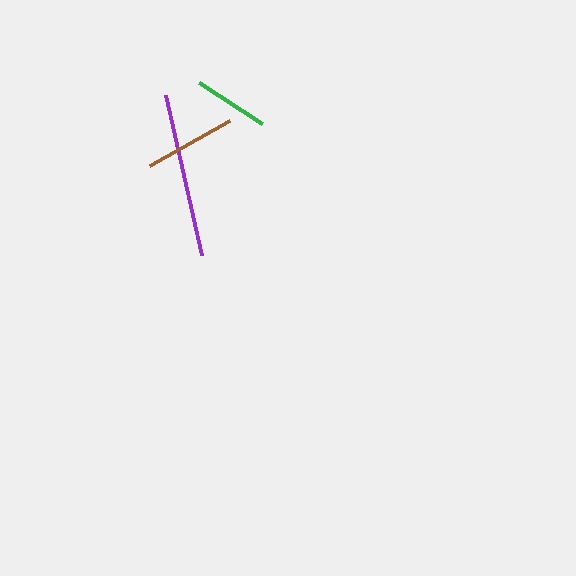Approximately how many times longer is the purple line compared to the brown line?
The purple line is approximately 1.8 times the length of the brown line.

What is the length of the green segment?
The green segment is approximately 75 pixels long.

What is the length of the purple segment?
The purple segment is approximately 164 pixels long.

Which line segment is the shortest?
The green line is the shortest at approximately 75 pixels.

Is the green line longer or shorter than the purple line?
The purple line is longer than the green line.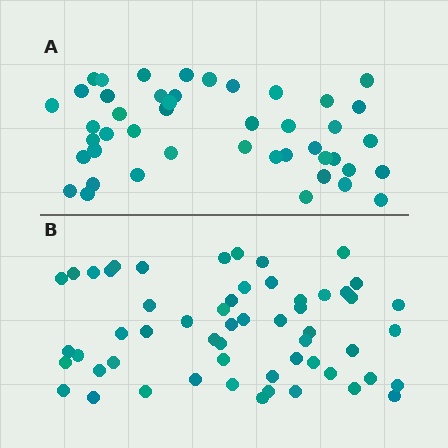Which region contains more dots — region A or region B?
Region B (the bottom region) has more dots.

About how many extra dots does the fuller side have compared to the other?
Region B has roughly 12 or so more dots than region A.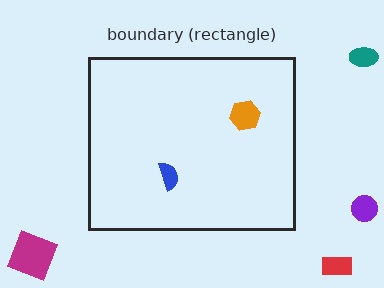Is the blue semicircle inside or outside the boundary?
Inside.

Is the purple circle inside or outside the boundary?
Outside.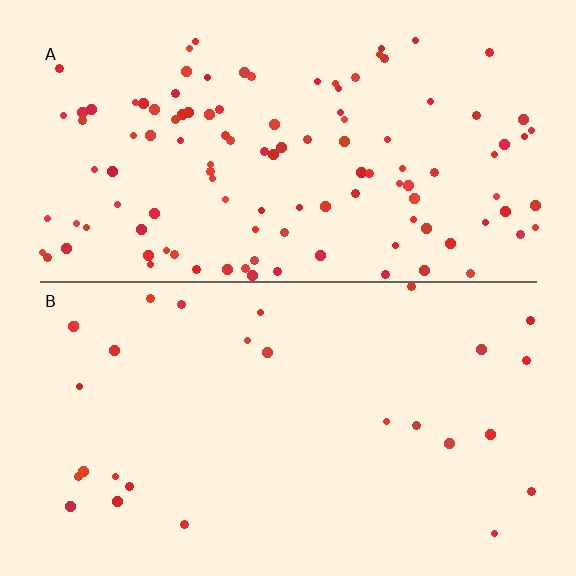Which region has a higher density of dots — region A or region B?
A (the top).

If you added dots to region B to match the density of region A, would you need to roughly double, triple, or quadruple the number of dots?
Approximately quadruple.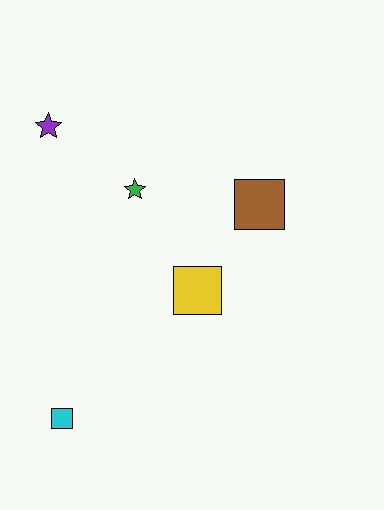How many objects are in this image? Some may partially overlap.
There are 5 objects.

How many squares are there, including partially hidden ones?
There are 3 squares.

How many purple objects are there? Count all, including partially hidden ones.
There is 1 purple object.